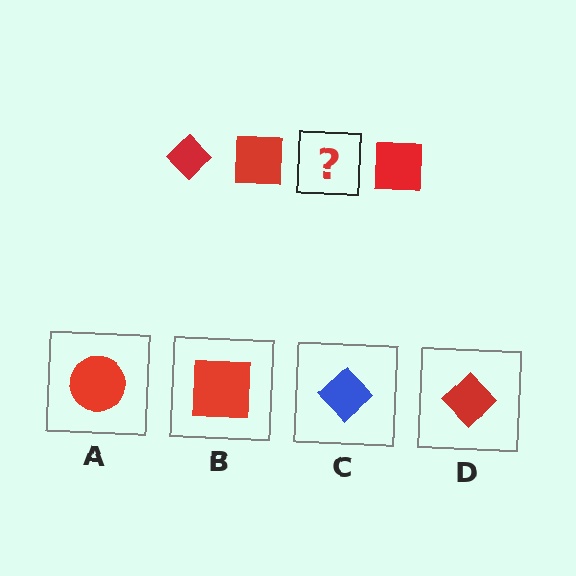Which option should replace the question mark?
Option D.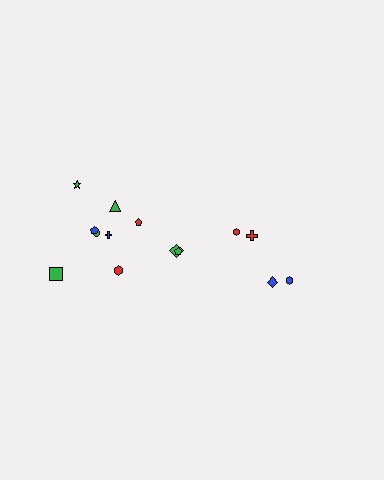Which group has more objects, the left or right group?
The left group.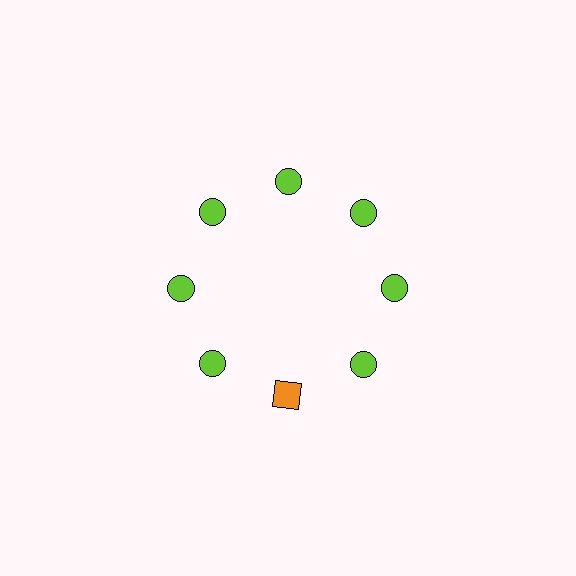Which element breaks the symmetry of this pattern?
The orange square at roughly the 6 o'clock position breaks the symmetry. All other shapes are lime circles.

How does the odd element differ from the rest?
It differs in both color (orange instead of lime) and shape (square instead of circle).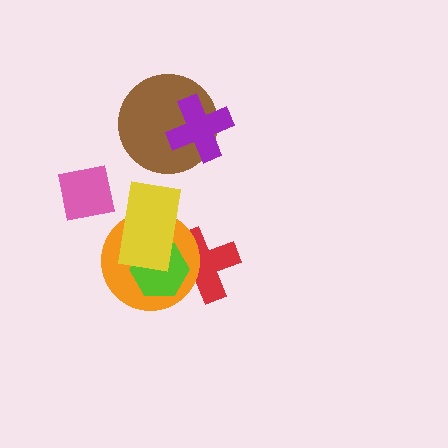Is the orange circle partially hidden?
Yes, it is partially covered by another shape.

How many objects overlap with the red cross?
3 objects overlap with the red cross.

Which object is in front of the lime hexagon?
The yellow rectangle is in front of the lime hexagon.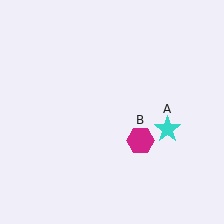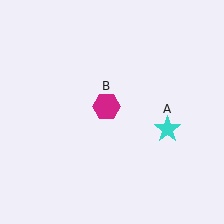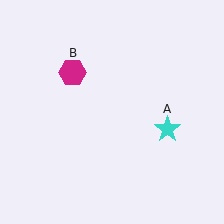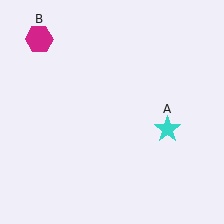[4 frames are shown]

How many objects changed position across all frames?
1 object changed position: magenta hexagon (object B).